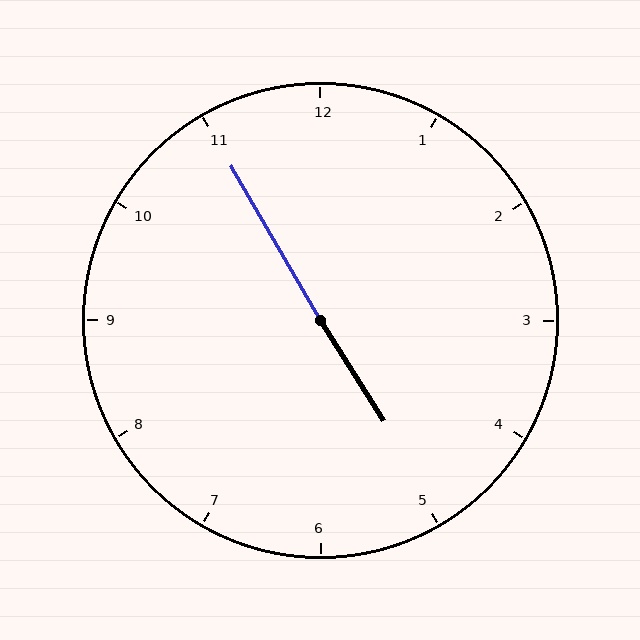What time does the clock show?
4:55.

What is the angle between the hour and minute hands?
Approximately 178 degrees.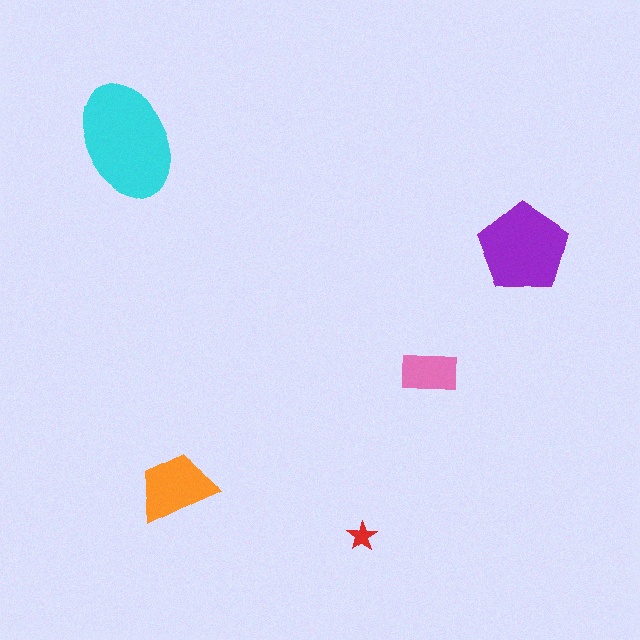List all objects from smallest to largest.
The red star, the pink rectangle, the orange trapezoid, the purple pentagon, the cyan ellipse.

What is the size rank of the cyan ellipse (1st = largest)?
1st.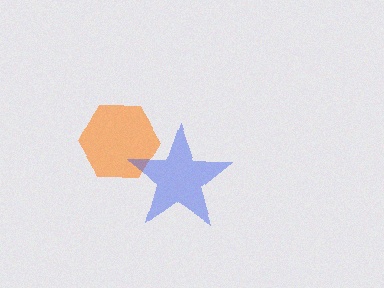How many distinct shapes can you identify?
There are 2 distinct shapes: an orange hexagon, a blue star.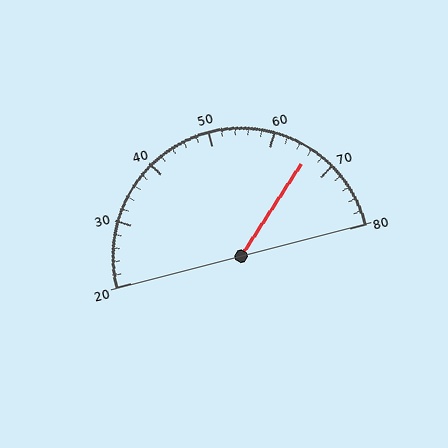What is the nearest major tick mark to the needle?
The nearest major tick mark is 70.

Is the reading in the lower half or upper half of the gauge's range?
The reading is in the upper half of the range (20 to 80).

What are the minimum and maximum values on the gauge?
The gauge ranges from 20 to 80.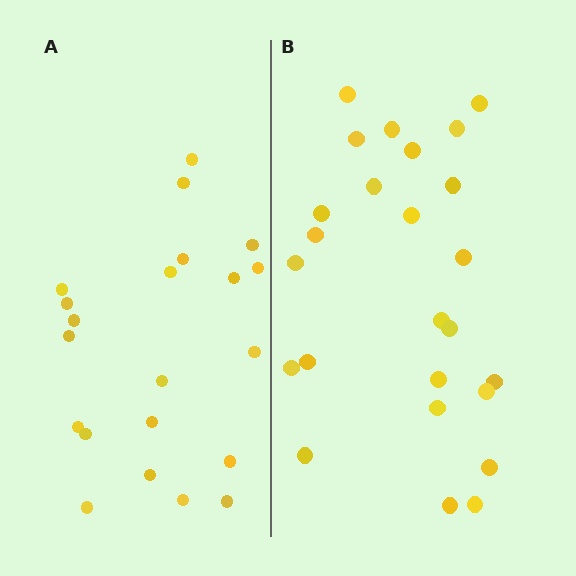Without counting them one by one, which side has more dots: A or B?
Region B (the right region) has more dots.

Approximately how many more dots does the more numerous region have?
Region B has about 4 more dots than region A.